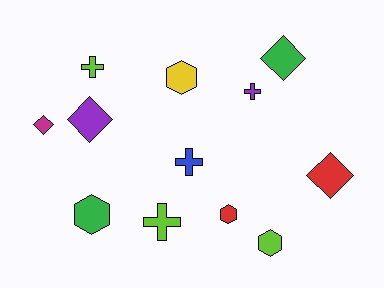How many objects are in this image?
There are 12 objects.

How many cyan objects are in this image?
There are no cyan objects.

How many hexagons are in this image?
There are 4 hexagons.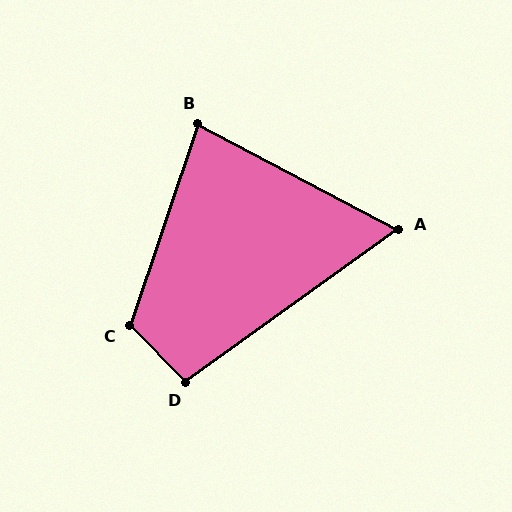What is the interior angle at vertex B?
Approximately 81 degrees (acute).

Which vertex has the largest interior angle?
C, at approximately 117 degrees.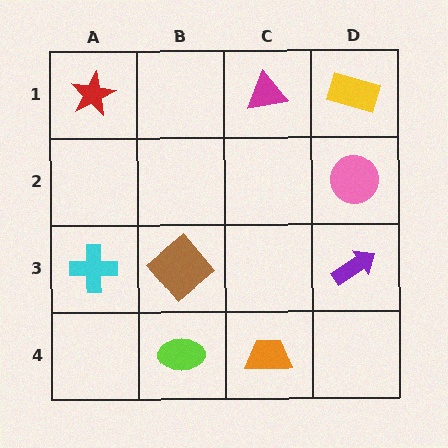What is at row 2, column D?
A pink circle.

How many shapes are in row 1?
3 shapes.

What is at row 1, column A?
A red star.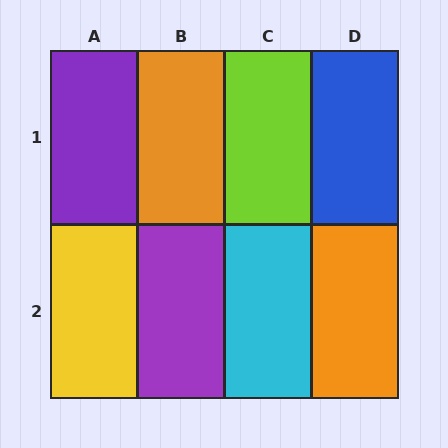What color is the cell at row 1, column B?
Orange.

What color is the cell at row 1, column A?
Purple.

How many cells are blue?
1 cell is blue.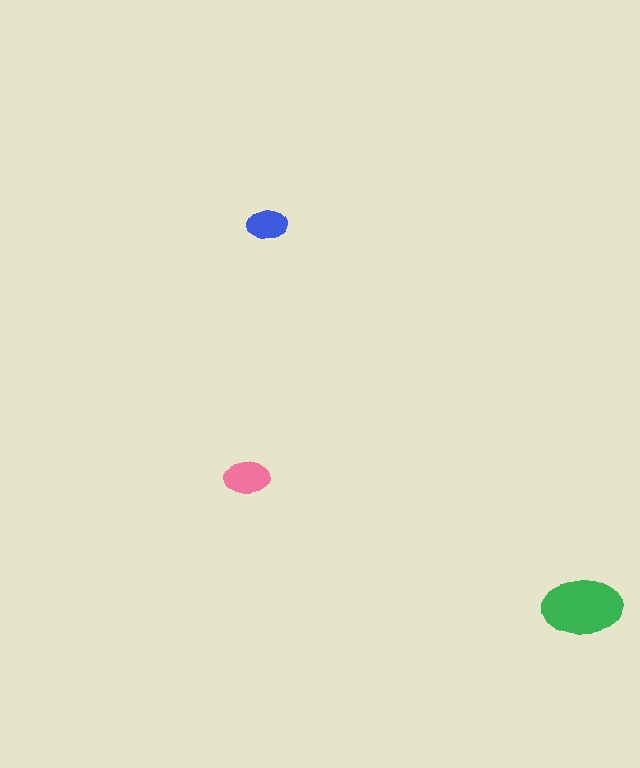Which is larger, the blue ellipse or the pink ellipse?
The pink one.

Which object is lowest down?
The green ellipse is bottommost.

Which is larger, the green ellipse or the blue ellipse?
The green one.